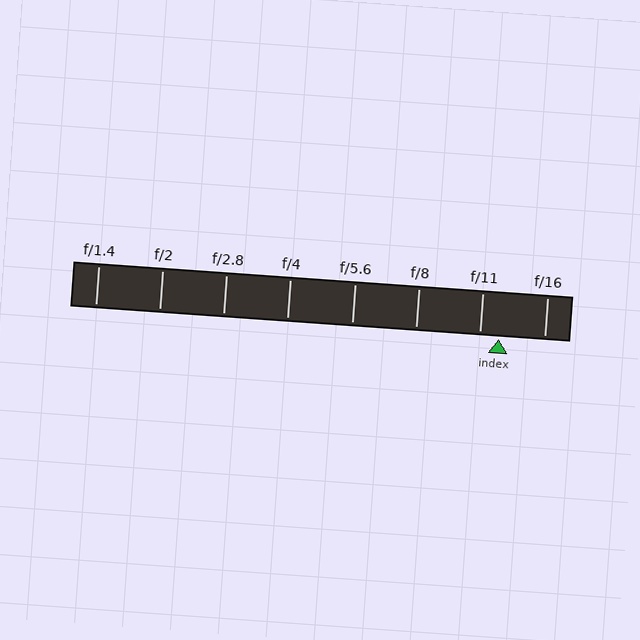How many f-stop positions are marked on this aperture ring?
There are 8 f-stop positions marked.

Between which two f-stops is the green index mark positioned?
The index mark is between f/11 and f/16.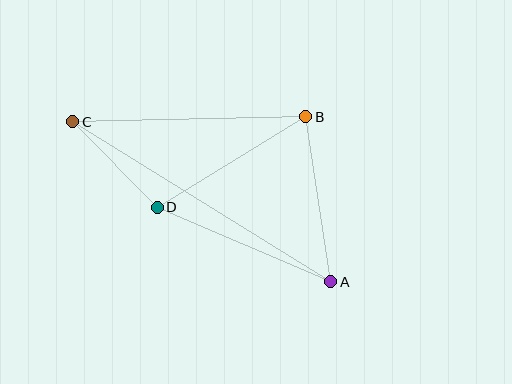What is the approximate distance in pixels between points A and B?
The distance between A and B is approximately 167 pixels.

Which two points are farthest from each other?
Points A and C are farthest from each other.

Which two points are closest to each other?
Points C and D are closest to each other.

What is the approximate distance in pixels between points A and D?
The distance between A and D is approximately 189 pixels.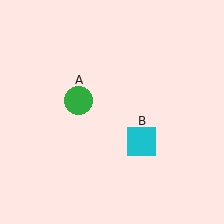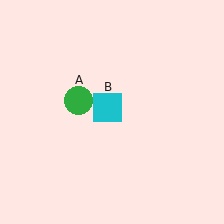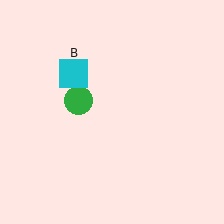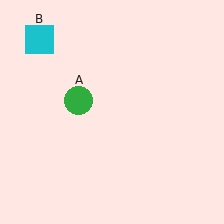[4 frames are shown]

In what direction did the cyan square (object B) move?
The cyan square (object B) moved up and to the left.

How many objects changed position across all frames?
1 object changed position: cyan square (object B).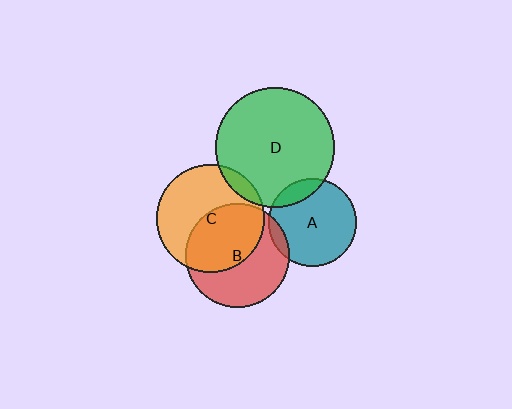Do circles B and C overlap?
Yes.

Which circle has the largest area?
Circle D (green).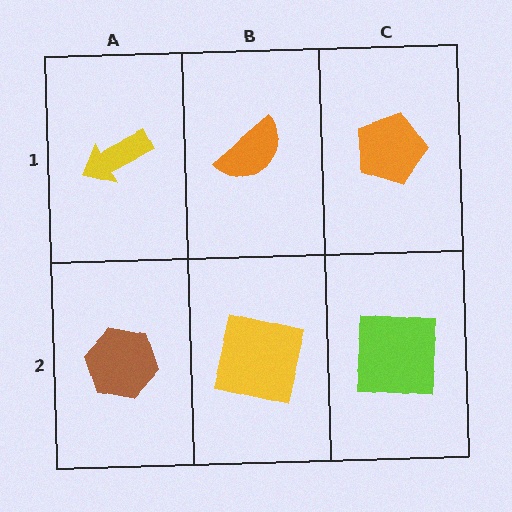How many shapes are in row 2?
3 shapes.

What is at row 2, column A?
A brown hexagon.